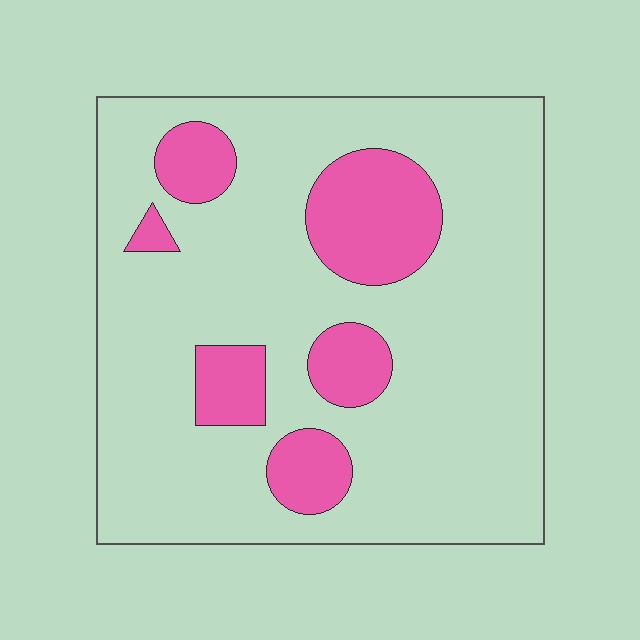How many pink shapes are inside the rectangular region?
6.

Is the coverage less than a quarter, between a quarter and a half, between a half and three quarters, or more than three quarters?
Less than a quarter.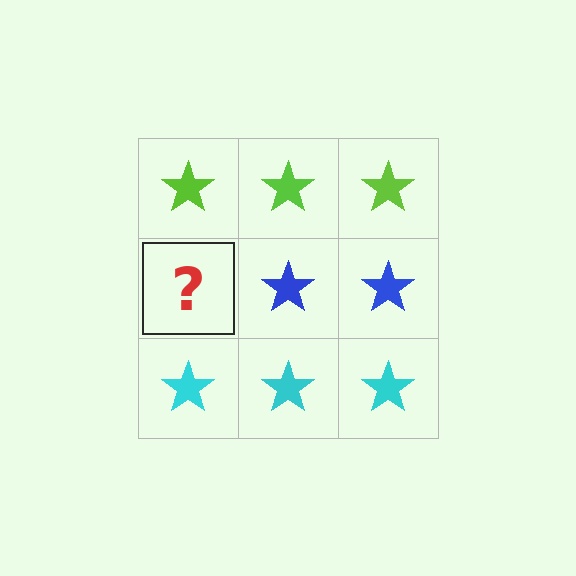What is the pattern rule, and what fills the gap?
The rule is that each row has a consistent color. The gap should be filled with a blue star.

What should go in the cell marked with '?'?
The missing cell should contain a blue star.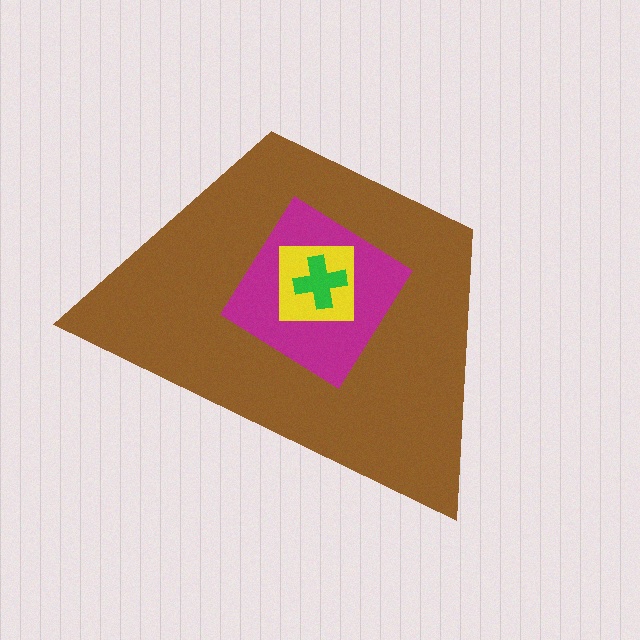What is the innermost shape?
The green cross.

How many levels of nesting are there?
4.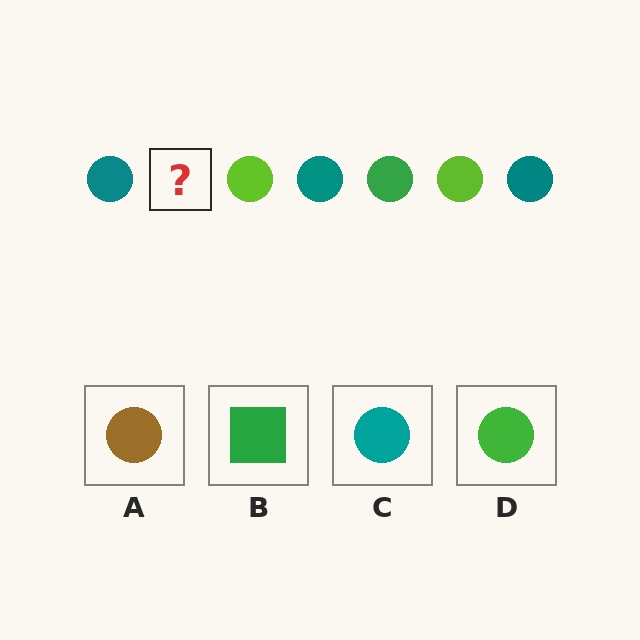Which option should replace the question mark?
Option D.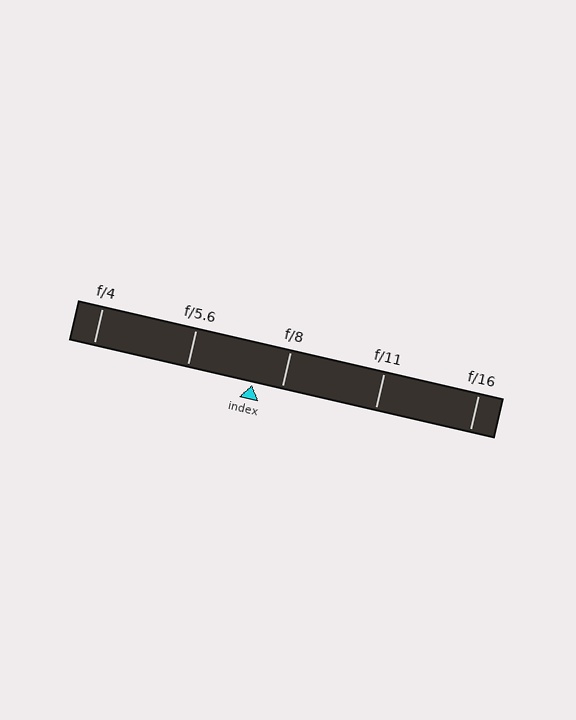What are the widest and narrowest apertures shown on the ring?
The widest aperture shown is f/4 and the narrowest is f/16.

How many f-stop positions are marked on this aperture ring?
There are 5 f-stop positions marked.